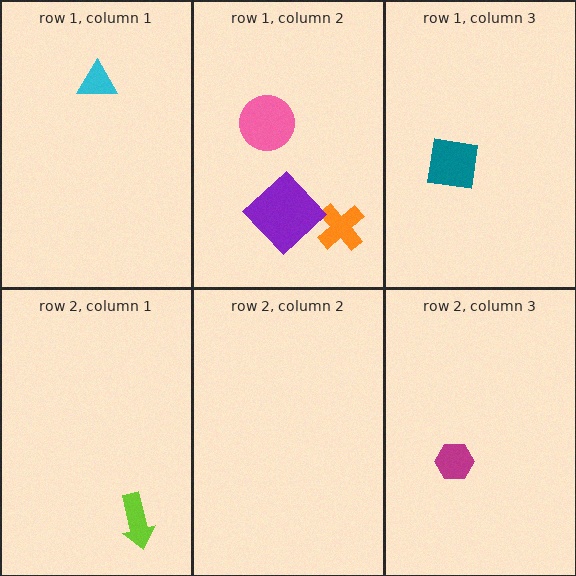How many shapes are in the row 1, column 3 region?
1.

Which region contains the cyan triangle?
The row 1, column 1 region.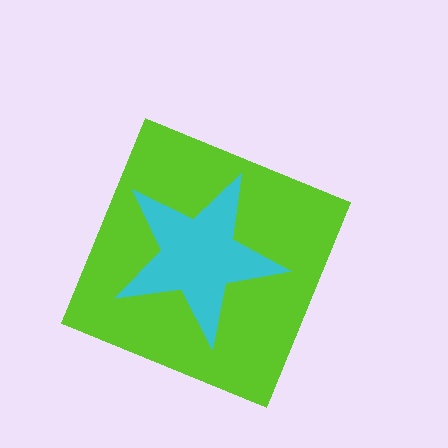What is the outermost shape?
The lime diamond.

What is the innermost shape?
The cyan star.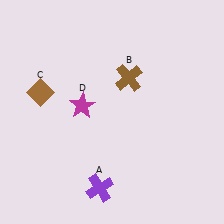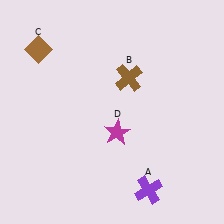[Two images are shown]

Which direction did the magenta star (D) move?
The magenta star (D) moved right.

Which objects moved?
The objects that moved are: the purple cross (A), the brown diamond (C), the magenta star (D).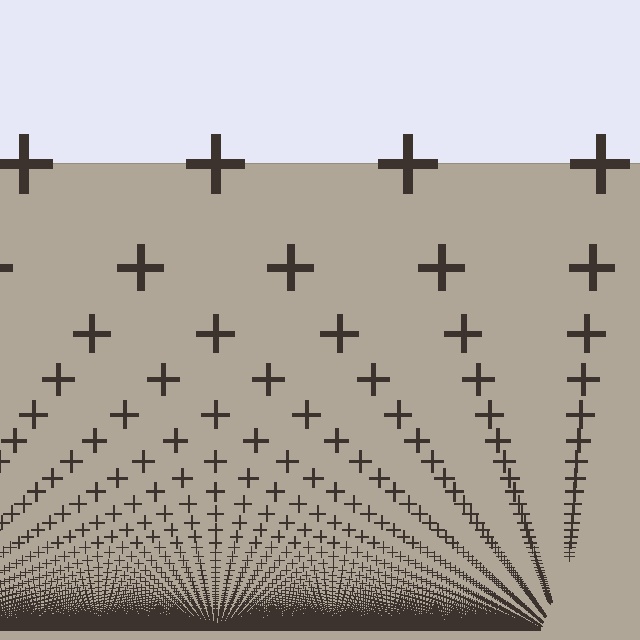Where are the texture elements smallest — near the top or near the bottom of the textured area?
Near the bottom.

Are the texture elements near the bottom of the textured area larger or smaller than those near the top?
Smaller. The gradient is inverted — elements near the bottom are smaller and denser.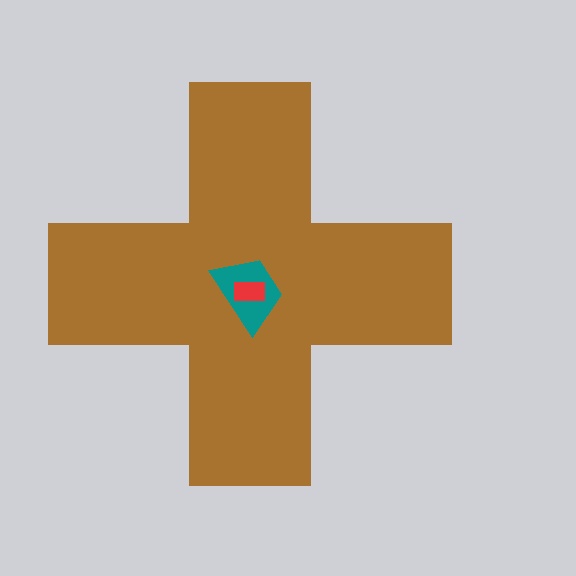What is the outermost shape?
The brown cross.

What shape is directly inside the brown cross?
The teal trapezoid.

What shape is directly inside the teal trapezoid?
The red rectangle.